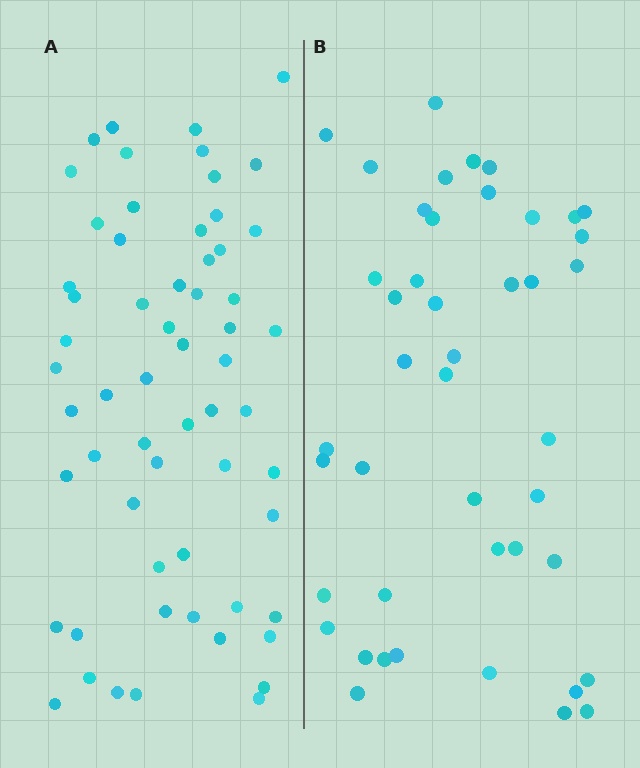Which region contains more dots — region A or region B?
Region A (the left region) has more dots.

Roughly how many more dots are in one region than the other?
Region A has approximately 15 more dots than region B.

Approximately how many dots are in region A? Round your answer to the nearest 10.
About 60 dots.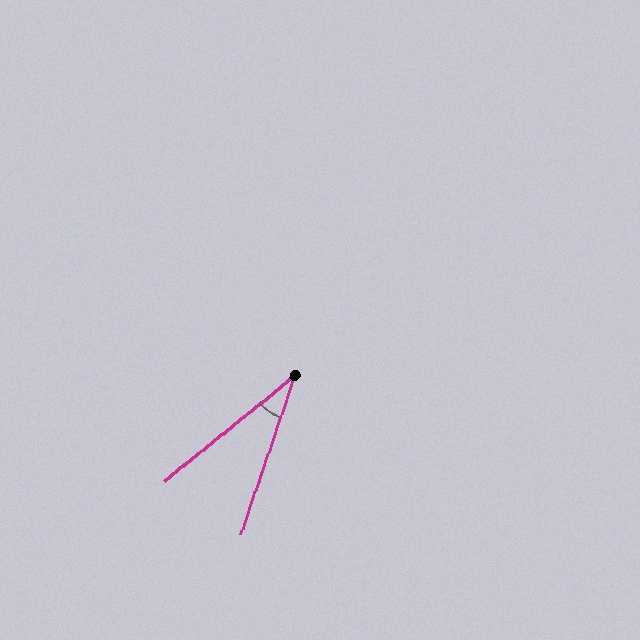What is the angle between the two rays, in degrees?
Approximately 33 degrees.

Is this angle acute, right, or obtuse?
It is acute.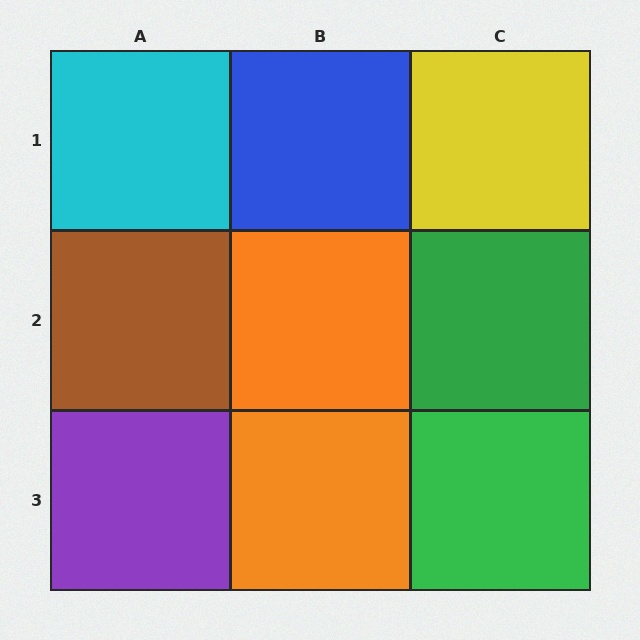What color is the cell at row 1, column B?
Blue.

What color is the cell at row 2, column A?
Brown.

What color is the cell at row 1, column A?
Cyan.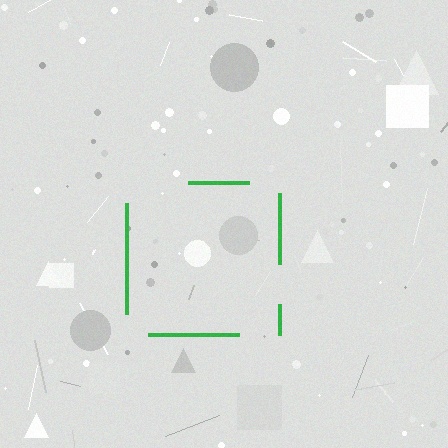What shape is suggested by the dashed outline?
The dashed outline suggests a square.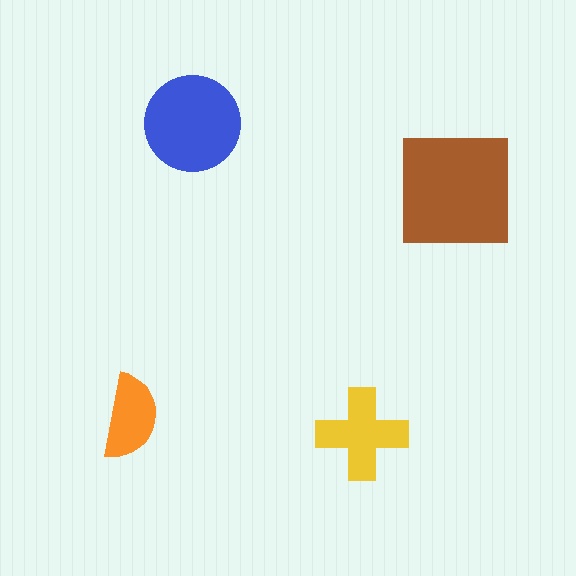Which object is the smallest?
The orange semicircle.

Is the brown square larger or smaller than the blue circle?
Larger.